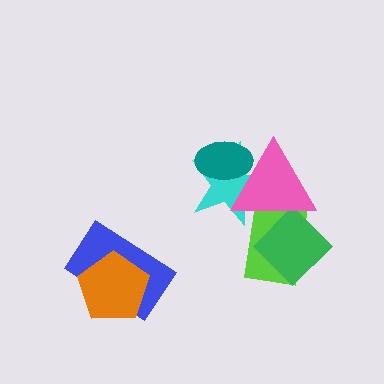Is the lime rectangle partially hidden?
Yes, it is partially covered by another shape.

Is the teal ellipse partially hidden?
Yes, it is partially covered by another shape.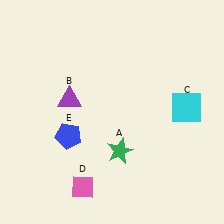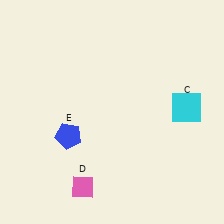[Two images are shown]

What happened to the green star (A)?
The green star (A) was removed in Image 2. It was in the bottom-right area of Image 1.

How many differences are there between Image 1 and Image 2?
There are 2 differences between the two images.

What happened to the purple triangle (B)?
The purple triangle (B) was removed in Image 2. It was in the top-left area of Image 1.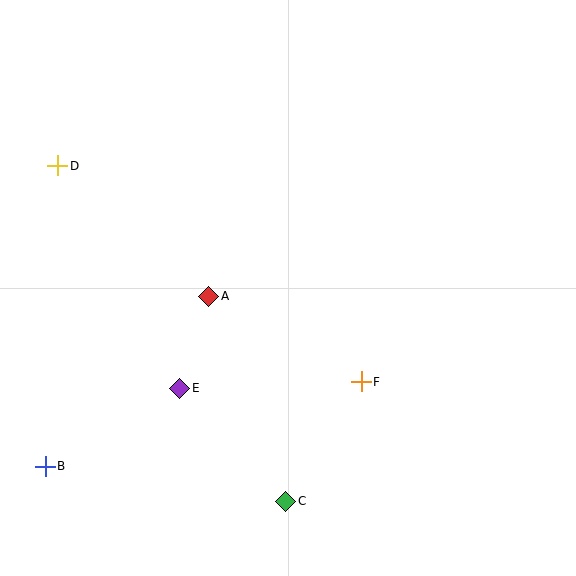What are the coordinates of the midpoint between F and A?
The midpoint between F and A is at (285, 339).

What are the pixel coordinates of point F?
Point F is at (361, 382).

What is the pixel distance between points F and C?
The distance between F and C is 141 pixels.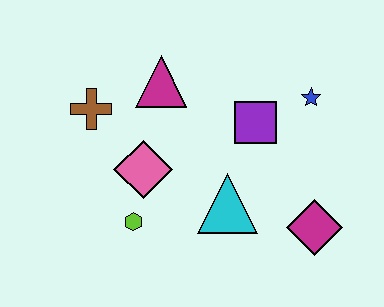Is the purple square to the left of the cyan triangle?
No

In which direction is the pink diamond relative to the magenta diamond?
The pink diamond is to the left of the magenta diamond.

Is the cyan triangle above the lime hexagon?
Yes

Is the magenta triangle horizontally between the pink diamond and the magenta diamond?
Yes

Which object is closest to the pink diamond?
The lime hexagon is closest to the pink diamond.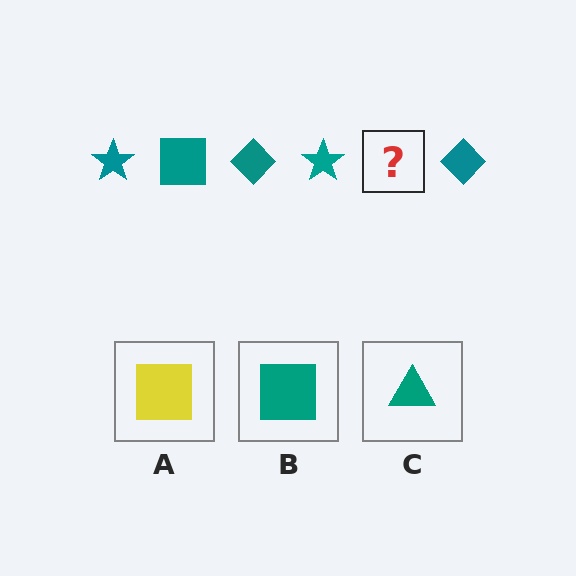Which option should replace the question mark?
Option B.